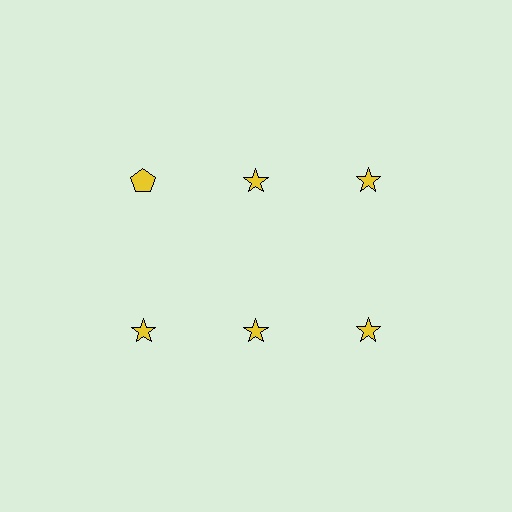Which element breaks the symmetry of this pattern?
The yellow pentagon in the top row, leftmost column breaks the symmetry. All other shapes are yellow stars.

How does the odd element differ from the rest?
It has a different shape: pentagon instead of star.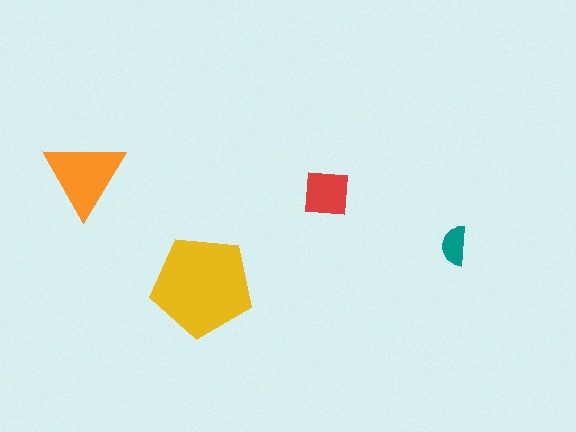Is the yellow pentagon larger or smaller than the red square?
Larger.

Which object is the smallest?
The teal semicircle.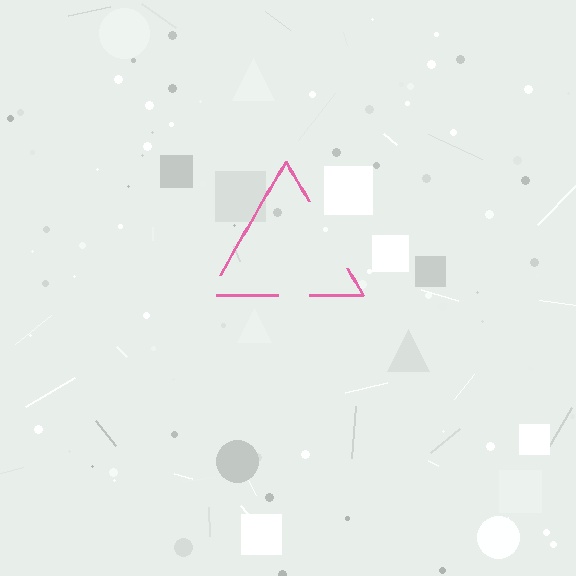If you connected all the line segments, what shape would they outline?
They would outline a triangle.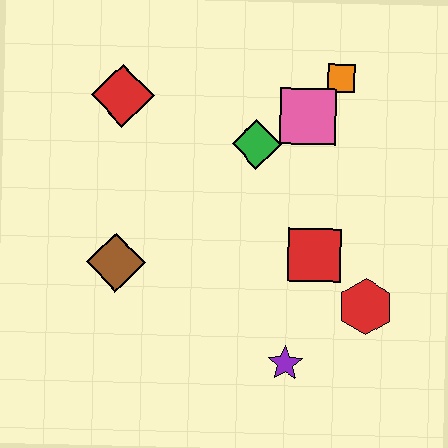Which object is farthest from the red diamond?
The red hexagon is farthest from the red diamond.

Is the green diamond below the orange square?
Yes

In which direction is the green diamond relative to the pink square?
The green diamond is to the left of the pink square.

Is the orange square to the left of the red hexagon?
Yes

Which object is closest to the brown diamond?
The red diamond is closest to the brown diamond.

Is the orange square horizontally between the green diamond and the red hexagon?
Yes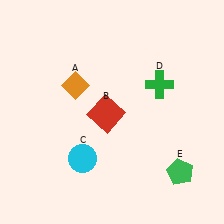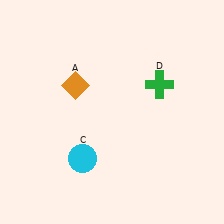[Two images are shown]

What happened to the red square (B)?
The red square (B) was removed in Image 2. It was in the bottom-left area of Image 1.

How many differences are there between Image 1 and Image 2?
There are 2 differences between the two images.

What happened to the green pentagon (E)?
The green pentagon (E) was removed in Image 2. It was in the bottom-right area of Image 1.